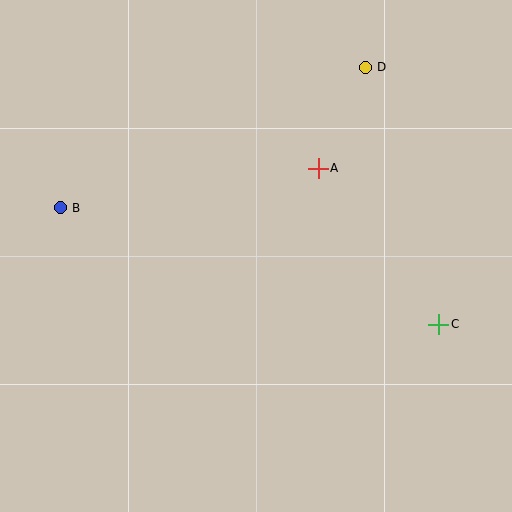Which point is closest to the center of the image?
Point A at (318, 168) is closest to the center.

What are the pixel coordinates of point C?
Point C is at (438, 324).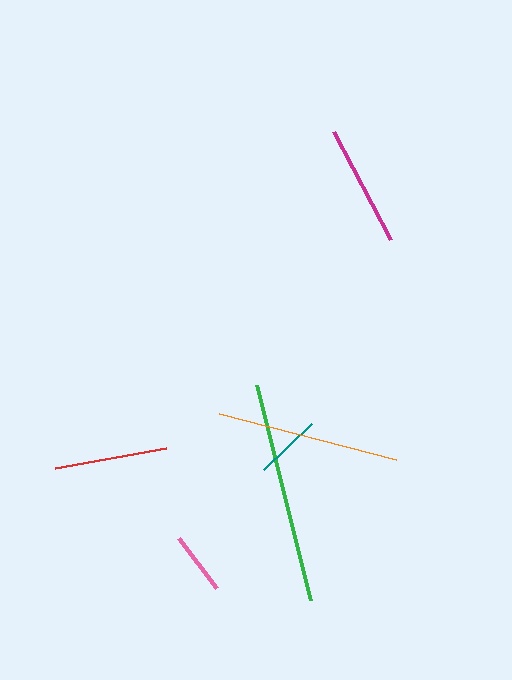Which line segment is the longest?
The green line is the longest at approximately 222 pixels.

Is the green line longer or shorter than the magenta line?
The green line is longer than the magenta line.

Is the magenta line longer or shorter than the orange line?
The orange line is longer than the magenta line.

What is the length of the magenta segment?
The magenta segment is approximately 122 pixels long.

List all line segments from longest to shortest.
From longest to shortest: green, orange, magenta, red, teal, pink.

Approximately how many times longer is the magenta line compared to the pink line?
The magenta line is approximately 1.9 times the length of the pink line.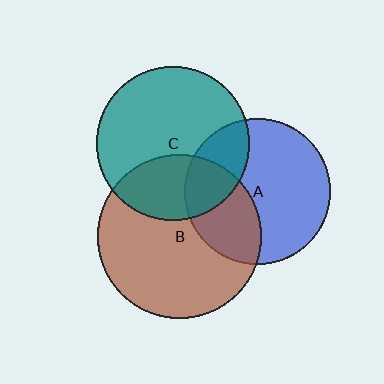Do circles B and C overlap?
Yes.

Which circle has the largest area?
Circle B (brown).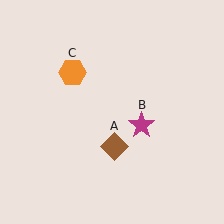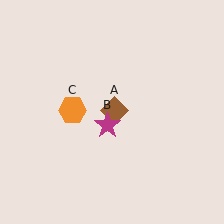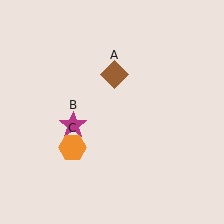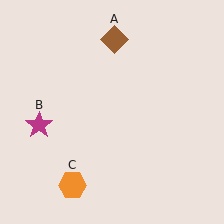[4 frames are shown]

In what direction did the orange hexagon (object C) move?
The orange hexagon (object C) moved down.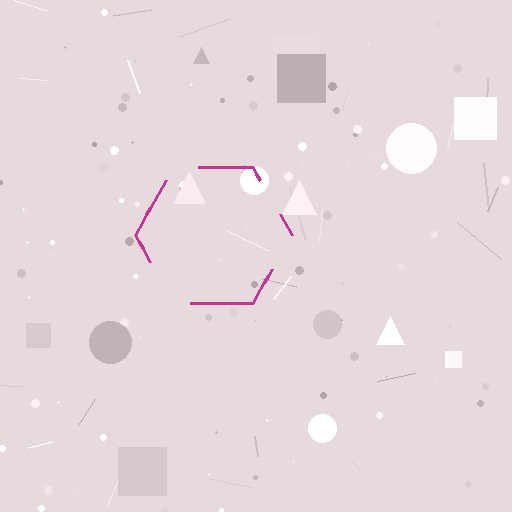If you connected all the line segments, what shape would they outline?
They would outline a hexagon.